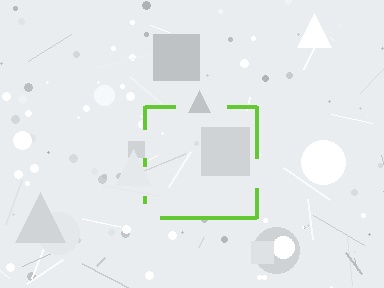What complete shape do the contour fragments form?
The contour fragments form a square.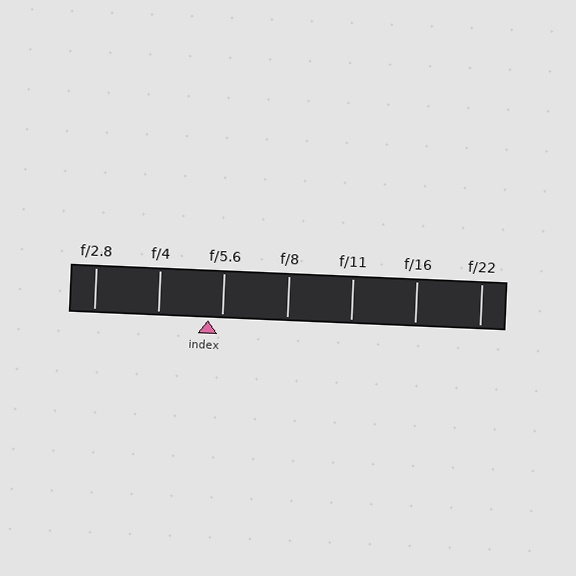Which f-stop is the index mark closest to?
The index mark is closest to f/5.6.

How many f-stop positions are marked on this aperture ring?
There are 7 f-stop positions marked.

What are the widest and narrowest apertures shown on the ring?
The widest aperture shown is f/2.8 and the narrowest is f/22.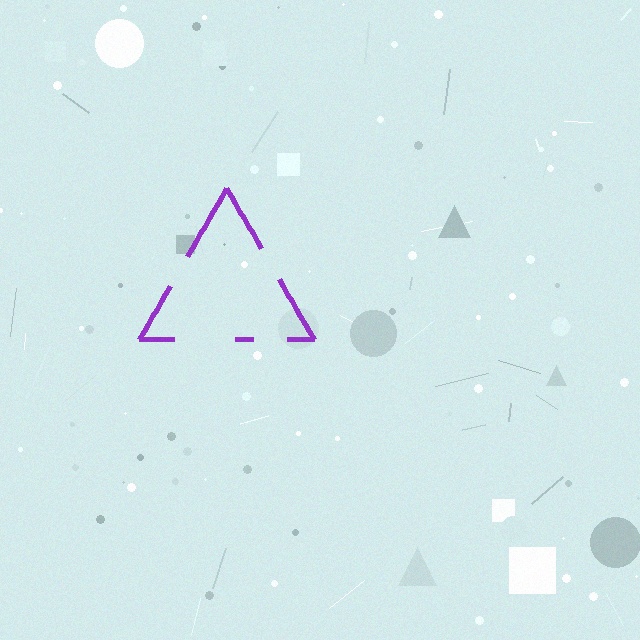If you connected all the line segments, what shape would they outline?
They would outline a triangle.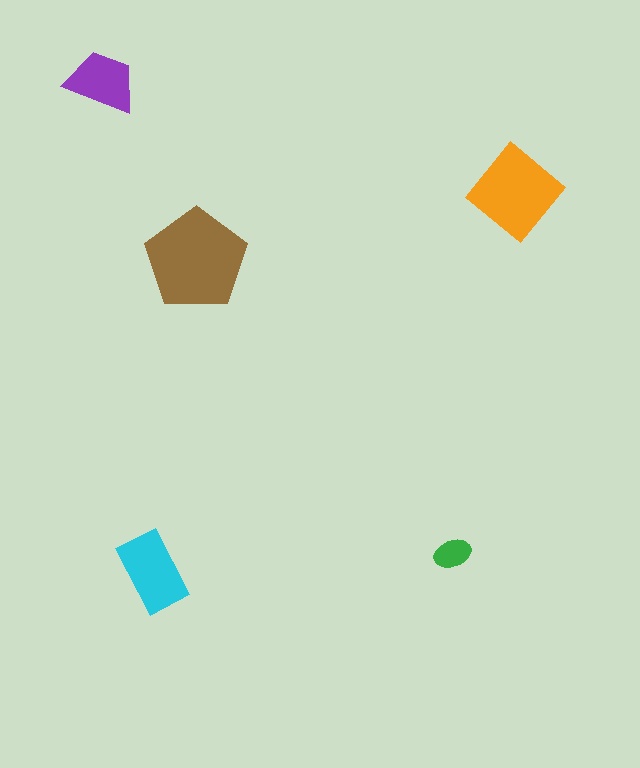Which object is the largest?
The brown pentagon.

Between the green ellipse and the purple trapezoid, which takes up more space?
The purple trapezoid.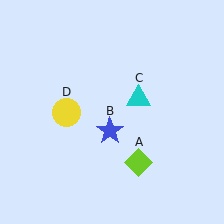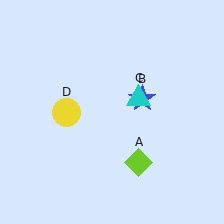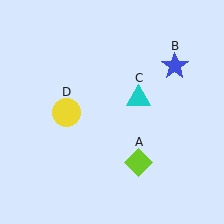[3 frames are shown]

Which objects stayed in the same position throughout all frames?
Lime diamond (object A) and cyan triangle (object C) and yellow circle (object D) remained stationary.